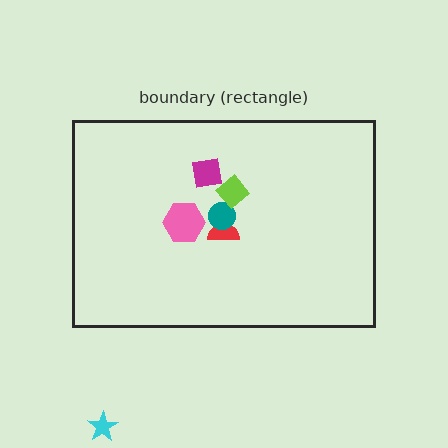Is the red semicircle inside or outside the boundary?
Inside.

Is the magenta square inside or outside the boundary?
Inside.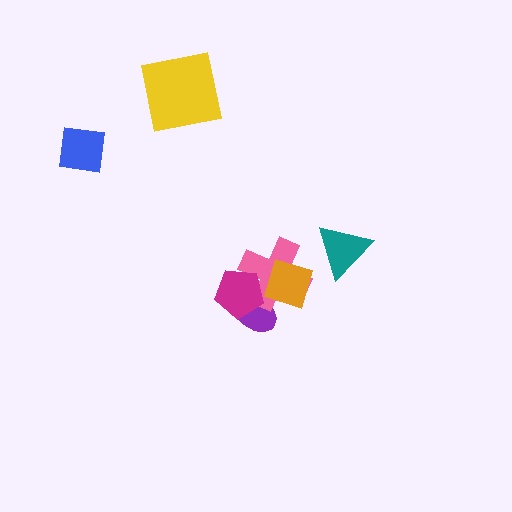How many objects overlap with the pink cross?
3 objects overlap with the pink cross.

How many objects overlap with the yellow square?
0 objects overlap with the yellow square.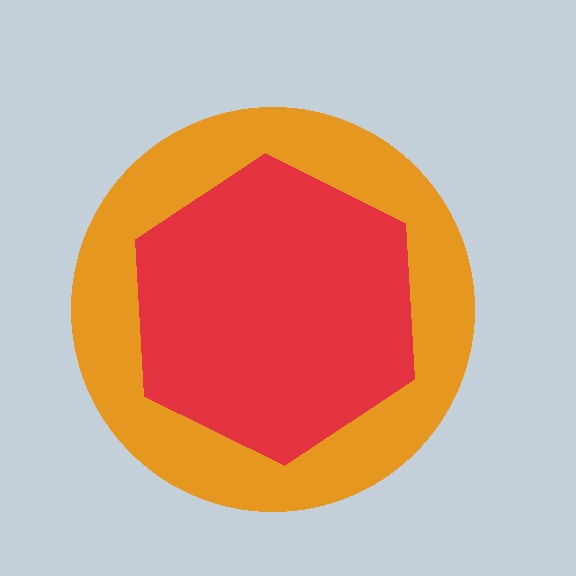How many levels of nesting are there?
2.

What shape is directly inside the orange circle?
The red hexagon.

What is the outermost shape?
The orange circle.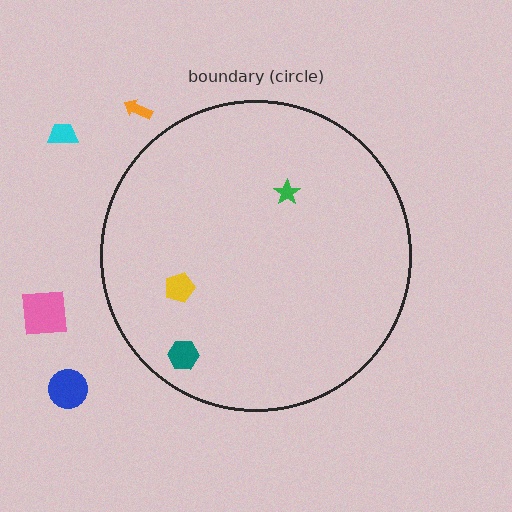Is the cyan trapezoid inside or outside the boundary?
Outside.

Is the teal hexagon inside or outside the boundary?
Inside.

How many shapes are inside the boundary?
3 inside, 4 outside.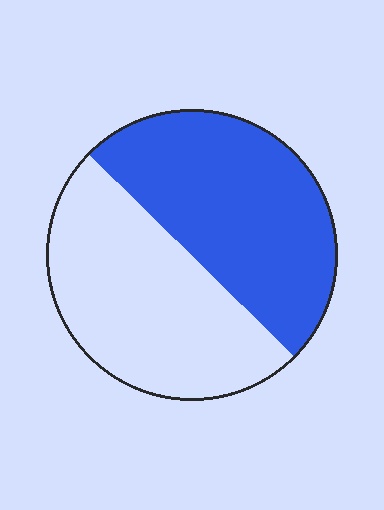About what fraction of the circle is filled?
About one half (1/2).